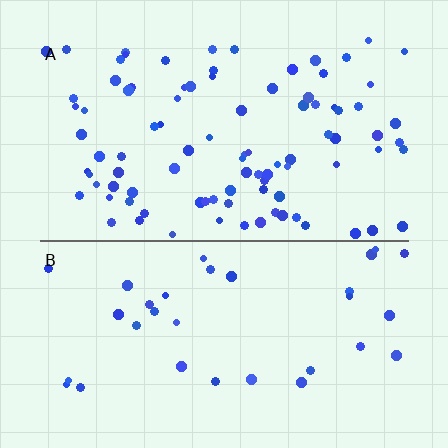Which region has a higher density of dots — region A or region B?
A (the top).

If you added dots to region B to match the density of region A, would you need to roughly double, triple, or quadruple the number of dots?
Approximately triple.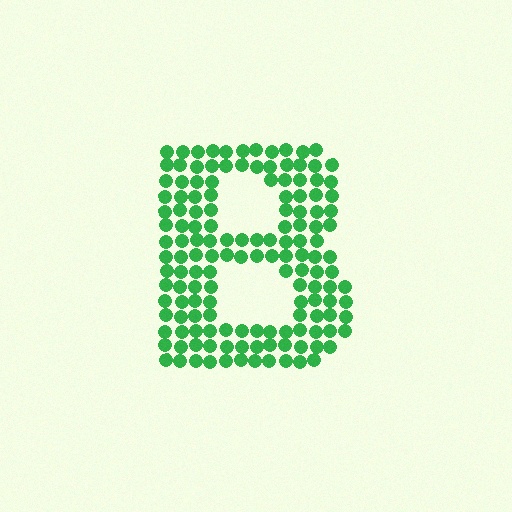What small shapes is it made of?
It is made of small circles.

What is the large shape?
The large shape is the letter B.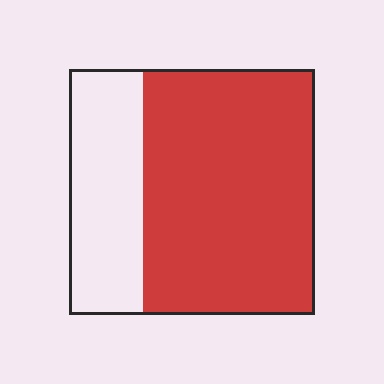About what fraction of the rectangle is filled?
About two thirds (2/3).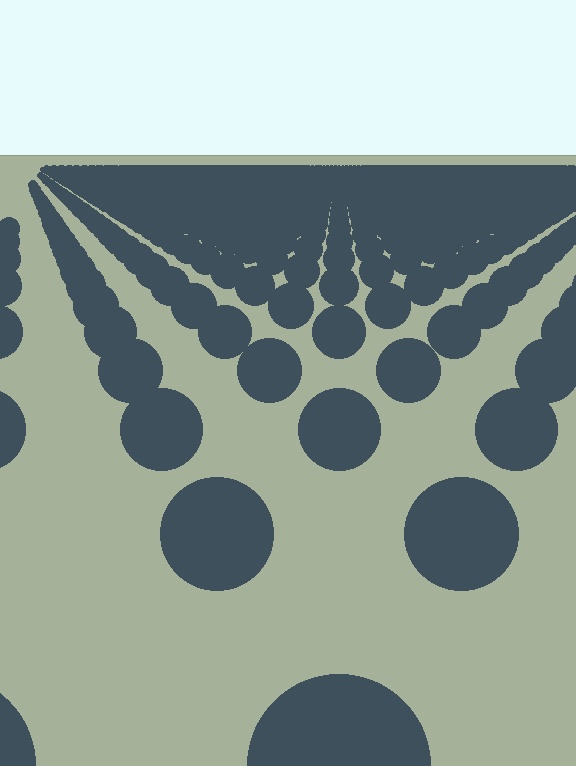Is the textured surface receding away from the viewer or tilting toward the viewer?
The surface is receding away from the viewer. Texture elements get smaller and denser toward the top.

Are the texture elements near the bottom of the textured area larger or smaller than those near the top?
Larger. Near the bottom, elements are closer to the viewer and appear at a bigger on-screen size.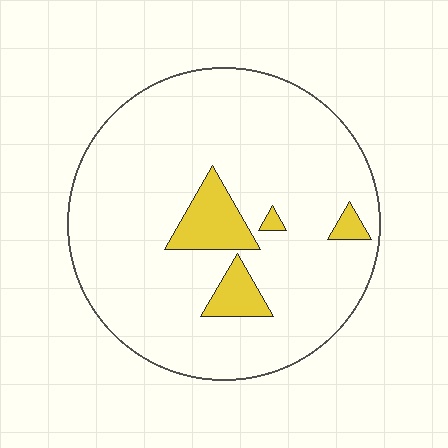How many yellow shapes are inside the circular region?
4.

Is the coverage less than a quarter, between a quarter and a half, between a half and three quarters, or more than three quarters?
Less than a quarter.